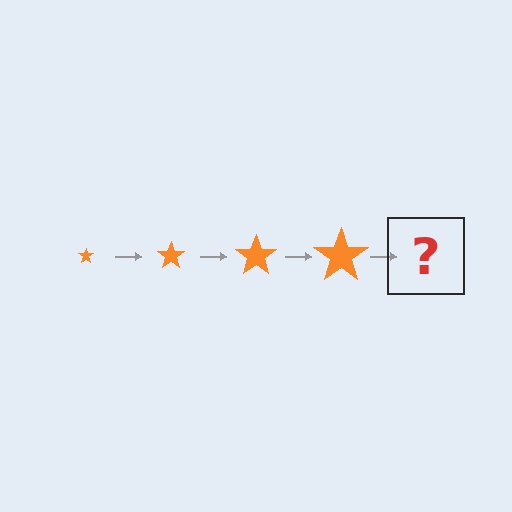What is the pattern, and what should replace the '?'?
The pattern is that the star gets progressively larger each step. The '?' should be an orange star, larger than the previous one.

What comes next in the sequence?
The next element should be an orange star, larger than the previous one.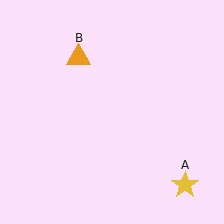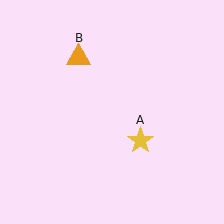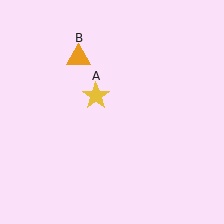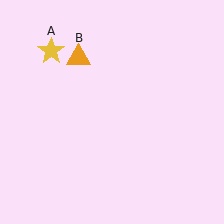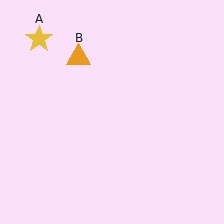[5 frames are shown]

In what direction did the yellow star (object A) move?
The yellow star (object A) moved up and to the left.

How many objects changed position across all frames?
1 object changed position: yellow star (object A).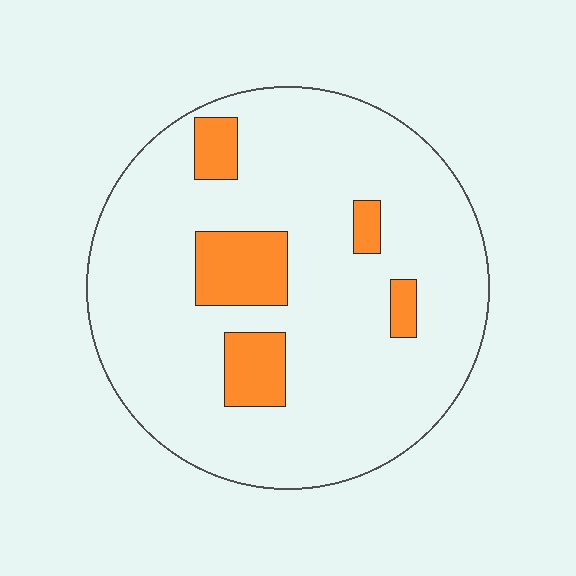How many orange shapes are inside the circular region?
5.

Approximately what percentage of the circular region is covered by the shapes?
Approximately 15%.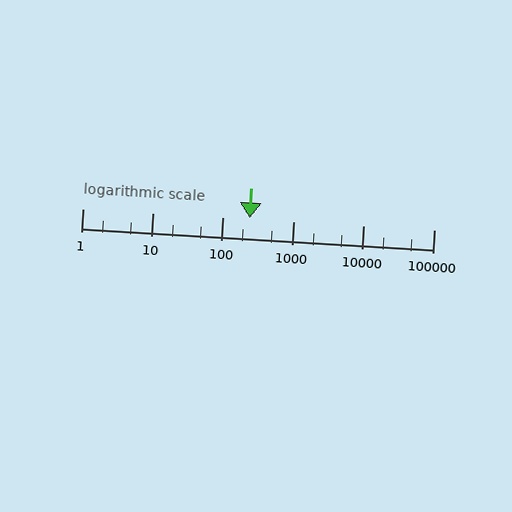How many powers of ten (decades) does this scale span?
The scale spans 5 decades, from 1 to 100000.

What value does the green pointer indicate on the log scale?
The pointer indicates approximately 240.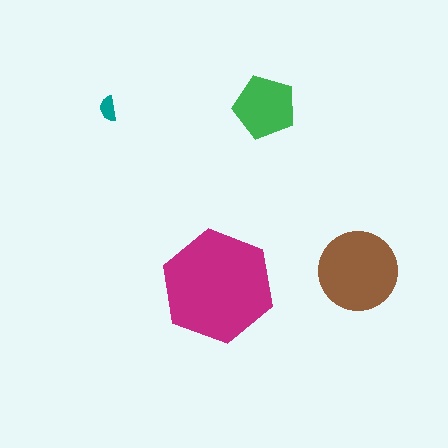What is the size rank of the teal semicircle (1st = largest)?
4th.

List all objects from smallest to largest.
The teal semicircle, the green pentagon, the brown circle, the magenta hexagon.